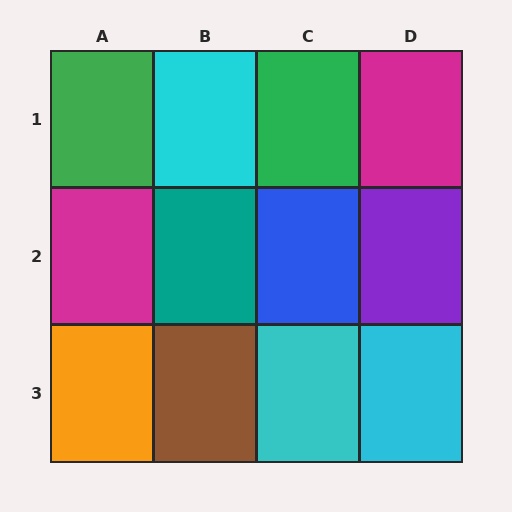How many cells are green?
2 cells are green.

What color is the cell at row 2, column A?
Magenta.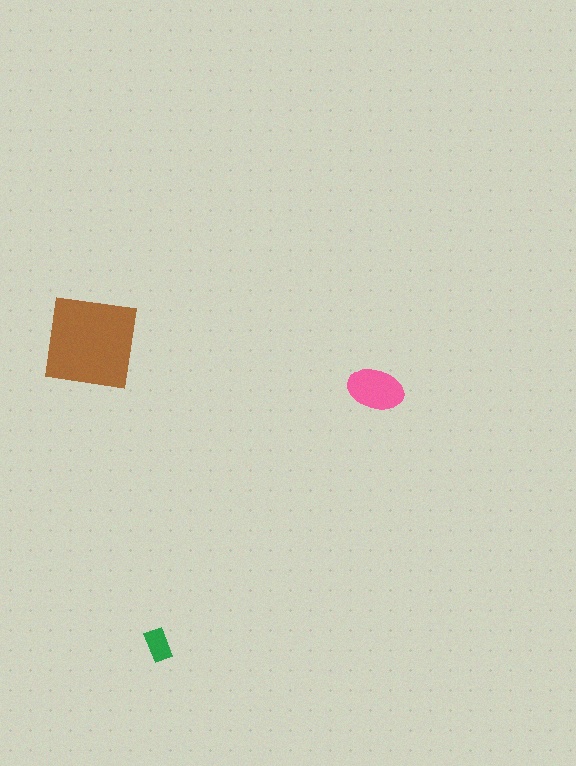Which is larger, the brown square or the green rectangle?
The brown square.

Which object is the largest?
The brown square.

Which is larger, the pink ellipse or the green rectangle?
The pink ellipse.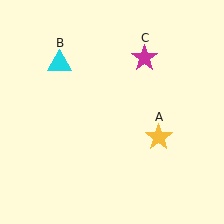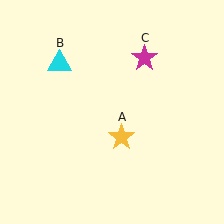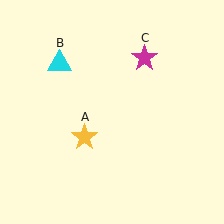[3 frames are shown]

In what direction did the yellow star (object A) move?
The yellow star (object A) moved left.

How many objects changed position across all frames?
1 object changed position: yellow star (object A).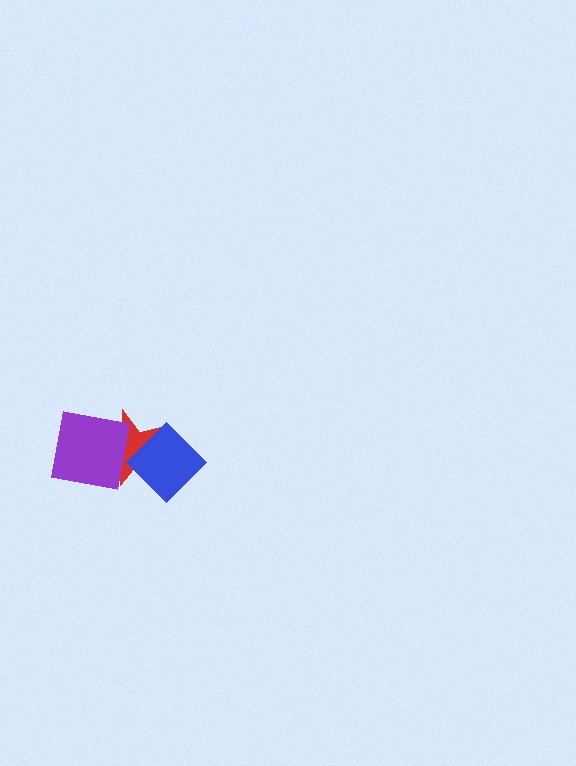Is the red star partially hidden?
Yes, it is partially covered by another shape.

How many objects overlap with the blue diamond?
2 objects overlap with the blue diamond.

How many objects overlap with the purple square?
2 objects overlap with the purple square.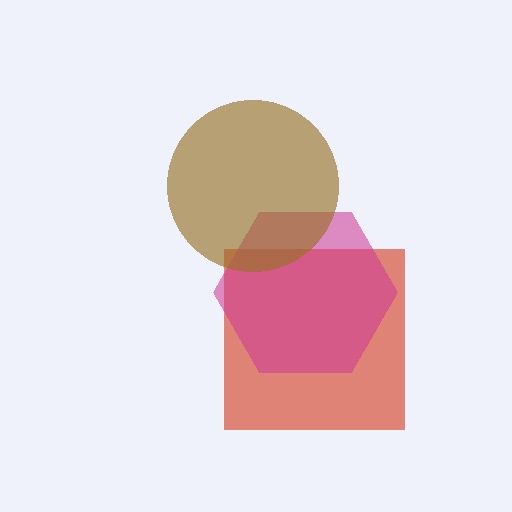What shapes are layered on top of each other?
The layered shapes are: a red square, a magenta hexagon, a brown circle.